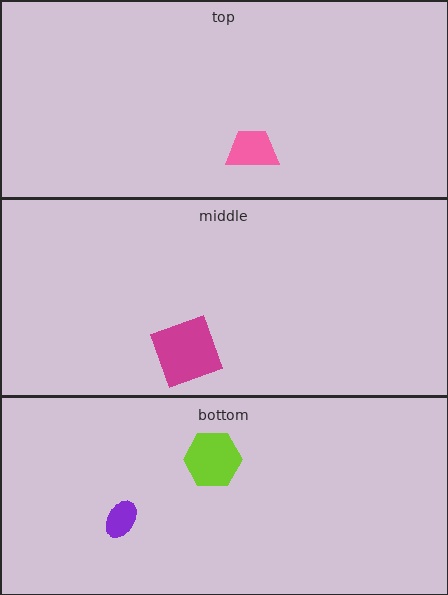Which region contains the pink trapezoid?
The top region.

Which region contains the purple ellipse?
The bottom region.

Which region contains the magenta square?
The middle region.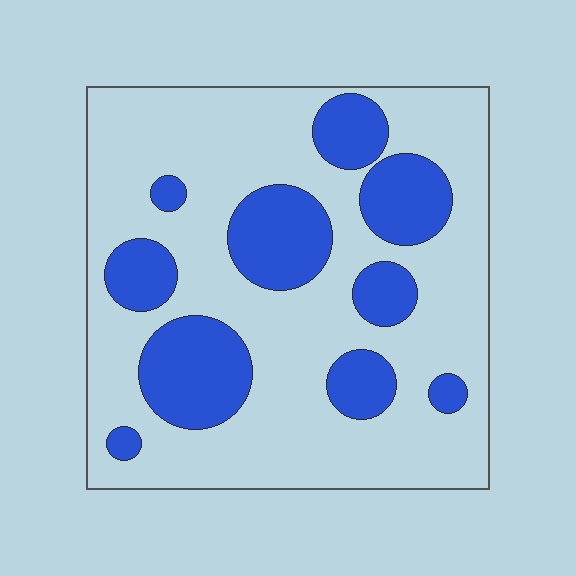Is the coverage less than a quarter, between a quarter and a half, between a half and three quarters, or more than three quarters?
Between a quarter and a half.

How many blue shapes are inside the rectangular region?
10.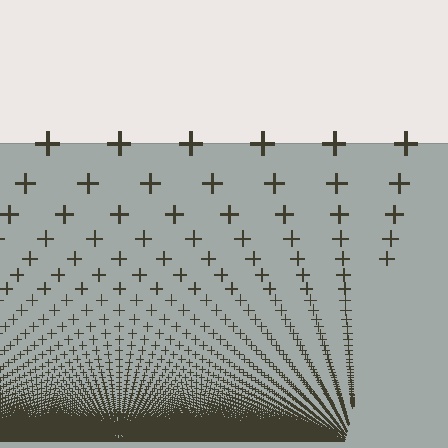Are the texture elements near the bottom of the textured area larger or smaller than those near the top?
Smaller. The gradient is inverted — elements near the bottom are smaller and denser.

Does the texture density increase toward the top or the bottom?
Density increases toward the bottom.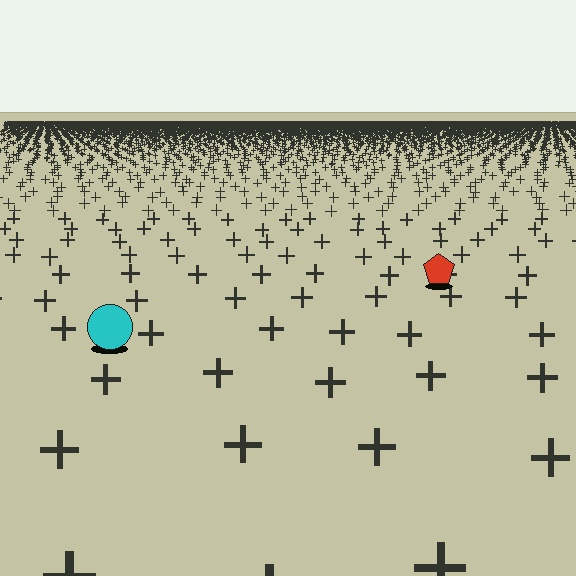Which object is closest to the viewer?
The cyan circle is closest. The texture marks near it are larger and more spread out.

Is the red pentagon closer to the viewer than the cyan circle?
No. The cyan circle is closer — you can tell from the texture gradient: the ground texture is coarser near it.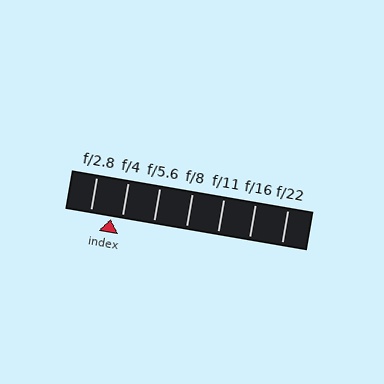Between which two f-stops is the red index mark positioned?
The index mark is between f/2.8 and f/4.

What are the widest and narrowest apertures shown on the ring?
The widest aperture shown is f/2.8 and the narrowest is f/22.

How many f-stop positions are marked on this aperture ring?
There are 7 f-stop positions marked.